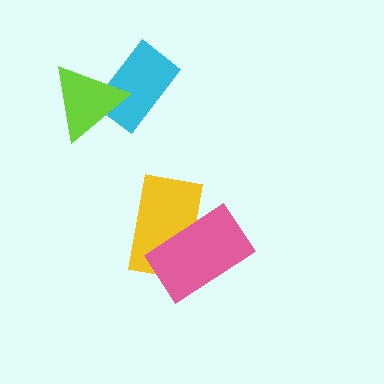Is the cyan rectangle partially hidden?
Yes, it is partially covered by another shape.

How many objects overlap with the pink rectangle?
1 object overlaps with the pink rectangle.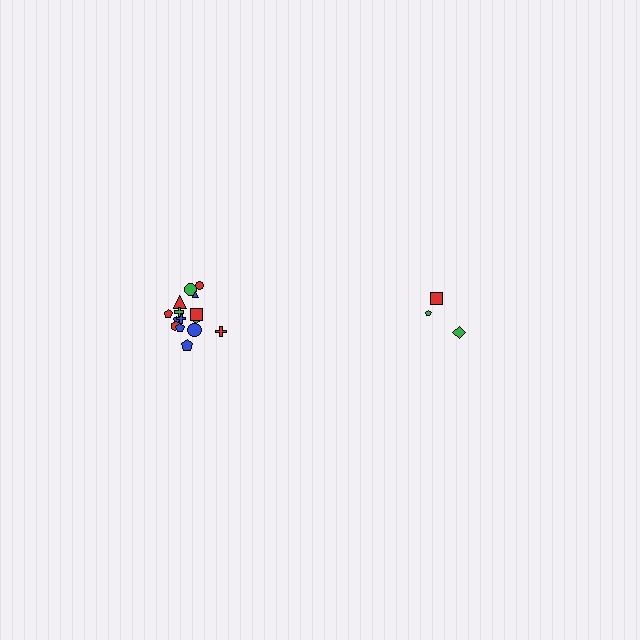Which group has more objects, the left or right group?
The left group.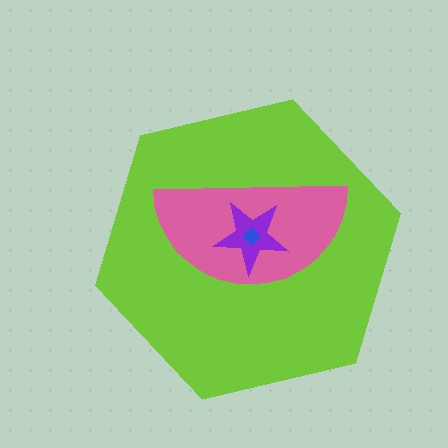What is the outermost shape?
The lime hexagon.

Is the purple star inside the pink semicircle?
Yes.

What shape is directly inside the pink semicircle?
The purple star.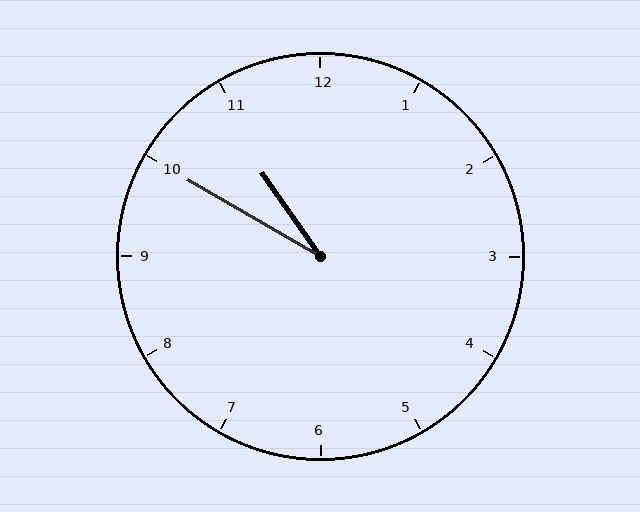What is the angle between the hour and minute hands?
Approximately 25 degrees.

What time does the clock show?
10:50.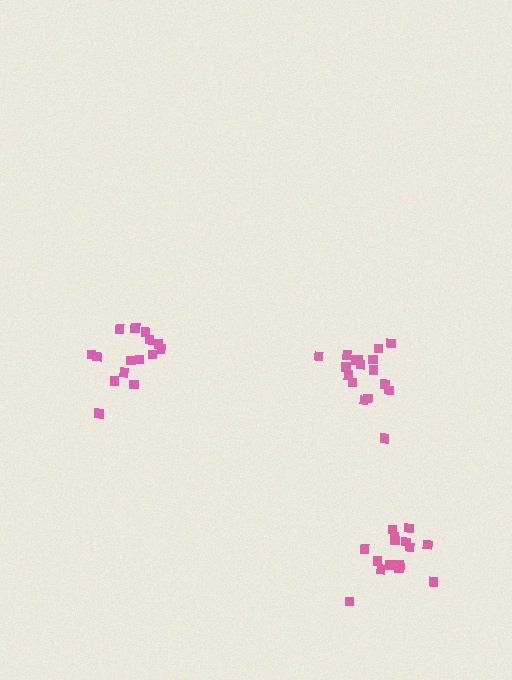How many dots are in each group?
Group 1: 15 dots, Group 2: 15 dots, Group 3: 18 dots (48 total).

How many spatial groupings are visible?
There are 3 spatial groupings.